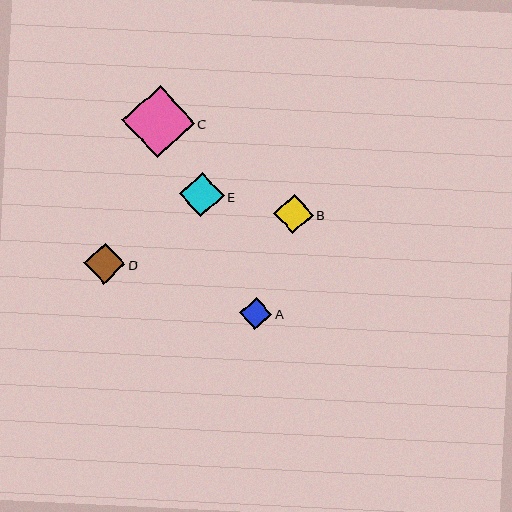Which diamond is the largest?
Diamond C is the largest with a size of approximately 73 pixels.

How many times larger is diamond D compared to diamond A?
Diamond D is approximately 1.3 times the size of diamond A.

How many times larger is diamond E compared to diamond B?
Diamond E is approximately 1.1 times the size of diamond B.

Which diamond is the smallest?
Diamond A is the smallest with a size of approximately 32 pixels.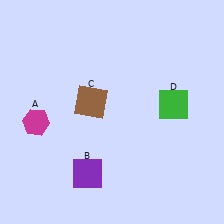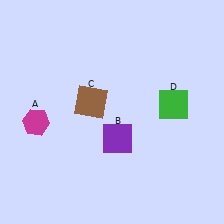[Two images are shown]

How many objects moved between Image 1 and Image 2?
1 object moved between the two images.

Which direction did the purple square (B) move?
The purple square (B) moved up.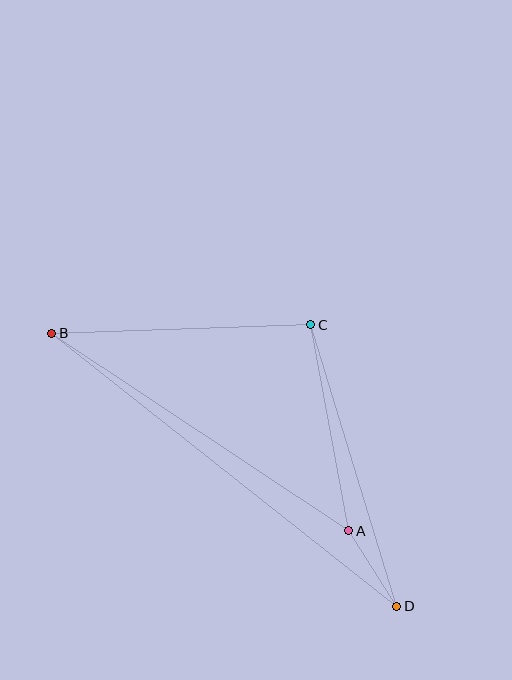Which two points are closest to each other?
Points A and D are closest to each other.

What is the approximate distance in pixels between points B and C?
The distance between B and C is approximately 259 pixels.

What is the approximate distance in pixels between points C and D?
The distance between C and D is approximately 294 pixels.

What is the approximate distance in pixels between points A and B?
The distance between A and B is approximately 357 pixels.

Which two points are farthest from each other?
Points B and D are farthest from each other.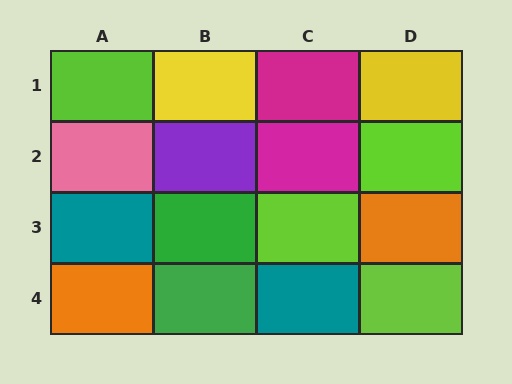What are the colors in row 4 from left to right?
Orange, green, teal, lime.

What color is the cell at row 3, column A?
Teal.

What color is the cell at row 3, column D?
Orange.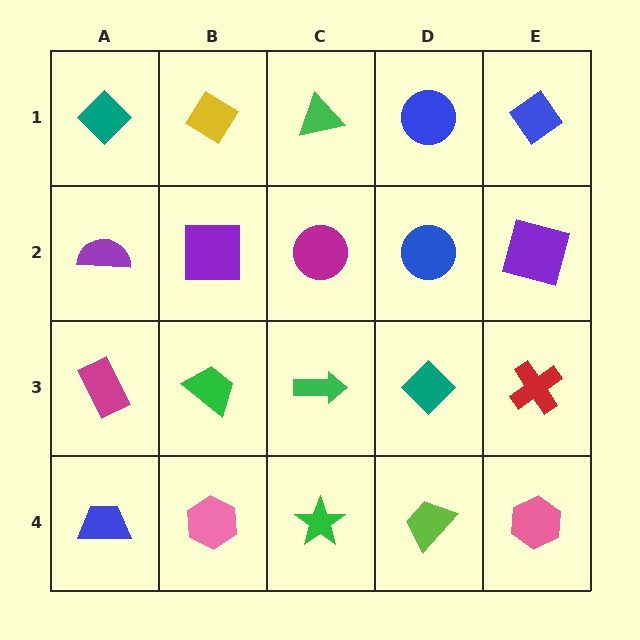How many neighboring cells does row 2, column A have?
3.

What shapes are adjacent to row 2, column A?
A teal diamond (row 1, column A), a magenta rectangle (row 3, column A), a purple square (row 2, column B).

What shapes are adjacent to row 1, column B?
A purple square (row 2, column B), a teal diamond (row 1, column A), a green triangle (row 1, column C).